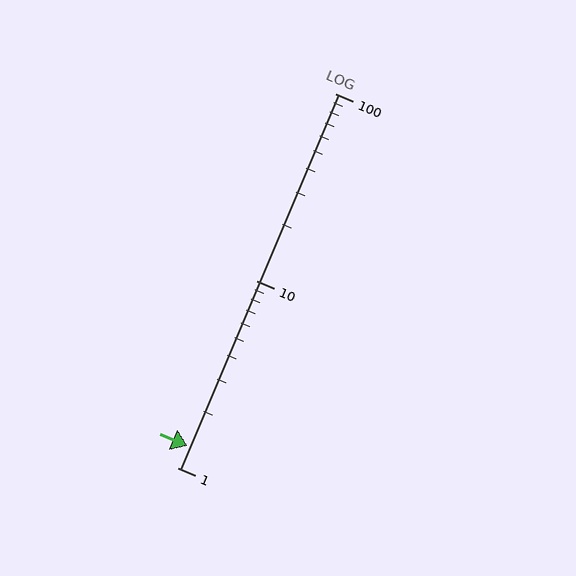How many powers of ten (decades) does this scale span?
The scale spans 2 decades, from 1 to 100.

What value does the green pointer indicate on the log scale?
The pointer indicates approximately 1.3.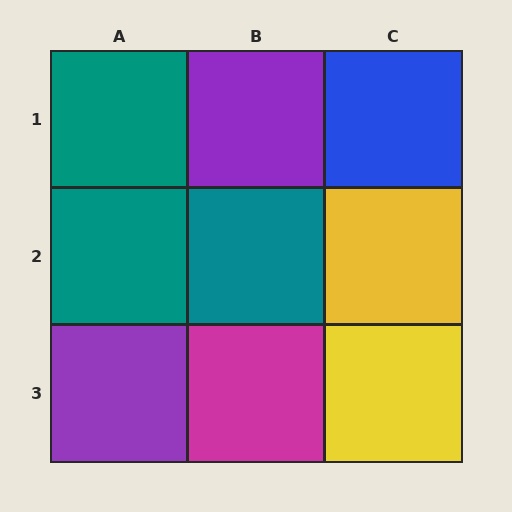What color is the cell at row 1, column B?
Purple.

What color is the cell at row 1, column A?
Teal.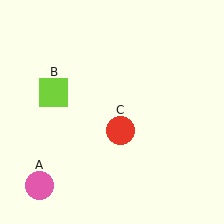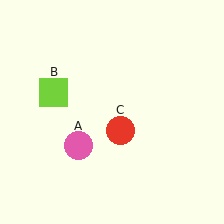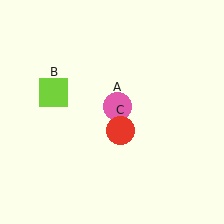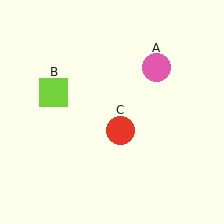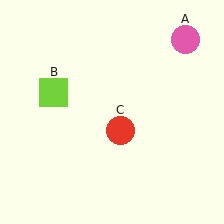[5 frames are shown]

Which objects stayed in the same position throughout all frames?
Lime square (object B) and red circle (object C) remained stationary.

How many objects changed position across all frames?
1 object changed position: pink circle (object A).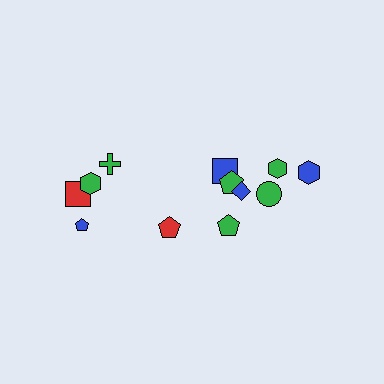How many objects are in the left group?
There are 5 objects.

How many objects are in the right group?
There are 7 objects.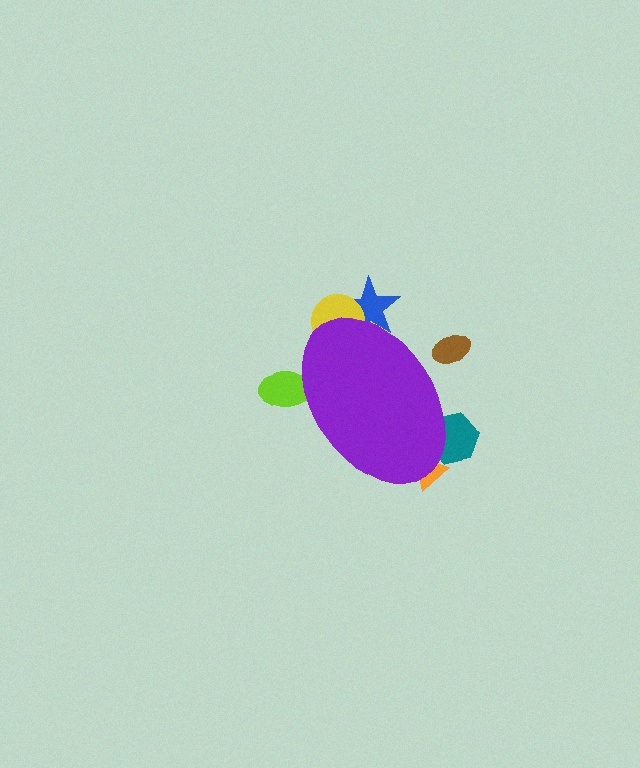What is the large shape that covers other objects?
A purple ellipse.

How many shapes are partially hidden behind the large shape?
6 shapes are partially hidden.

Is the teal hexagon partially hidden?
Yes, the teal hexagon is partially hidden behind the purple ellipse.